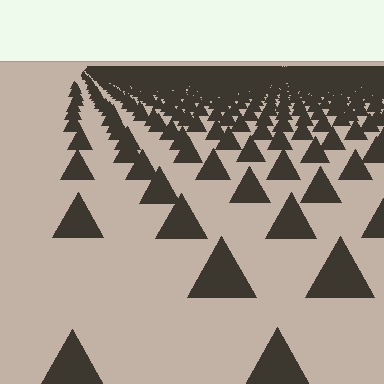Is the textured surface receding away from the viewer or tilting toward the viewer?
The surface is receding away from the viewer. Texture elements get smaller and denser toward the top.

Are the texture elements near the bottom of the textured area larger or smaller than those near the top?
Larger. Near the bottom, elements are closer to the viewer and appear at a bigger on-screen size.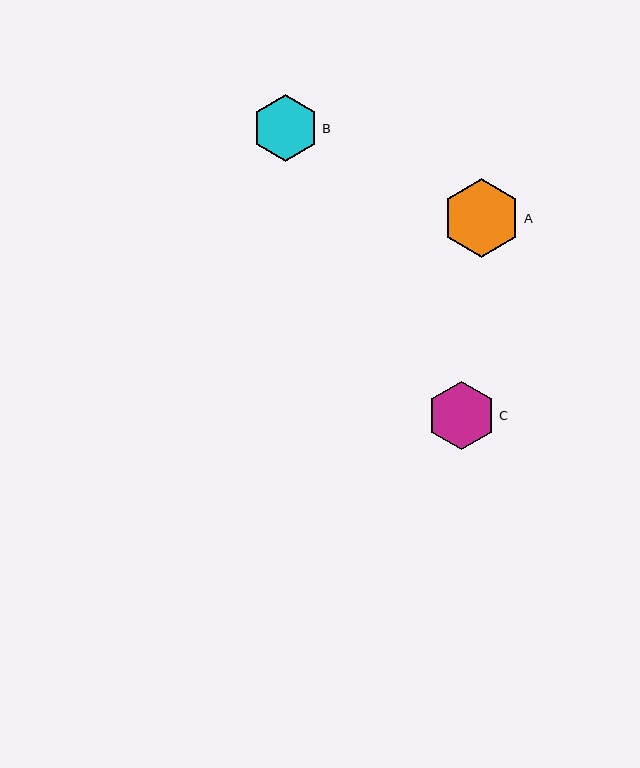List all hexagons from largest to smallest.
From largest to smallest: A, C, B.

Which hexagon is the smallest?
Hexagon B is the smallest with a size of approximately 67 pixels.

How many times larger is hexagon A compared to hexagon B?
Hexagon A is approximately 1.2 times the size of hexagon B.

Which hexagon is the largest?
Hexagon A is the largest with a size of approximately 79 pixels.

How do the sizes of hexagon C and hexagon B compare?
Hexagon C and hexagon B are approximately the same size.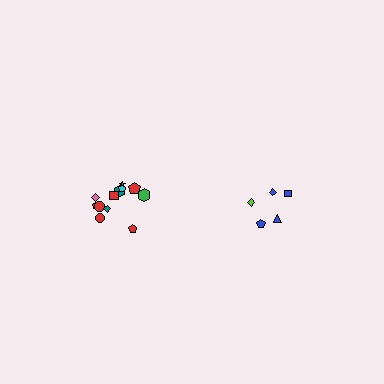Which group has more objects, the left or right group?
The left group.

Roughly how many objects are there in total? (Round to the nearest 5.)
Roughly 15 objects in total.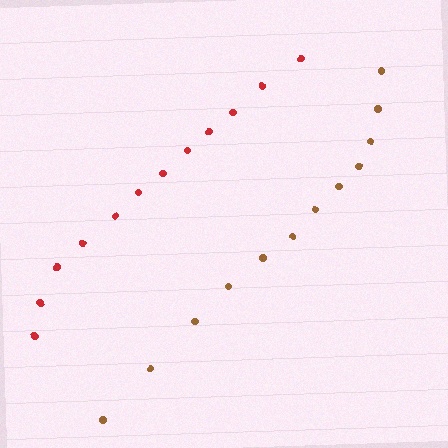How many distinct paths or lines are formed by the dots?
There are 2 distinct paths.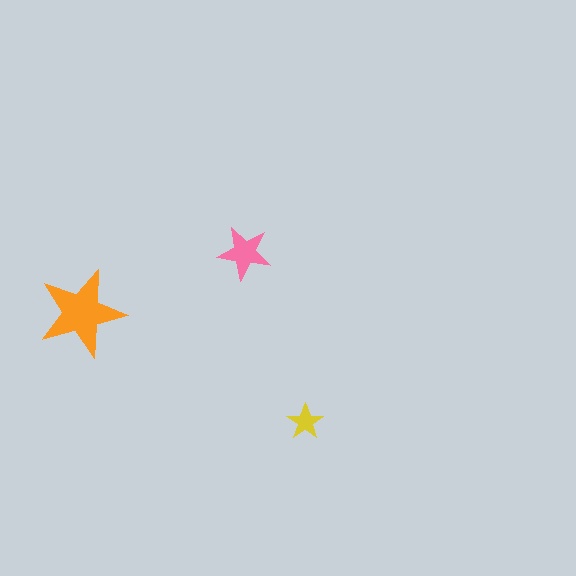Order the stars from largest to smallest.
the orange one, the pink one, the yellow one.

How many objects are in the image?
There are 3 objects in the image.